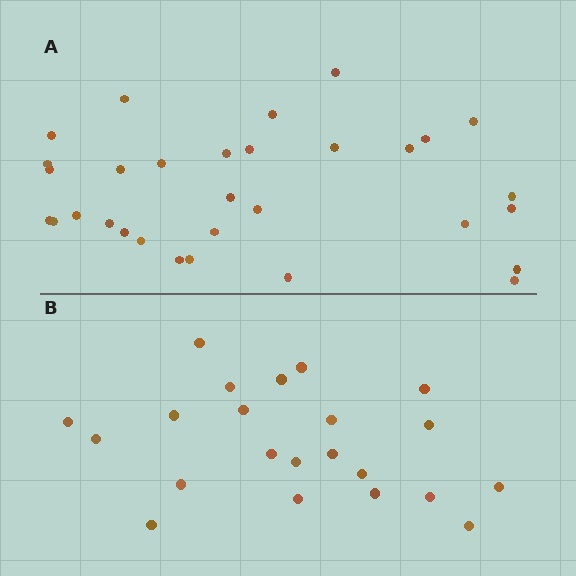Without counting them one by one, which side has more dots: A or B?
Region A (the top region) has more dots.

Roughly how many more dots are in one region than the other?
Region A has roughly 8 or so more dots than region B.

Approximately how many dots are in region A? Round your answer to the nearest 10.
About 30 dots. (The exact count is 31, which rounds to 30.)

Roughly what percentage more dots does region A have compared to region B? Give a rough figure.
About 40% more.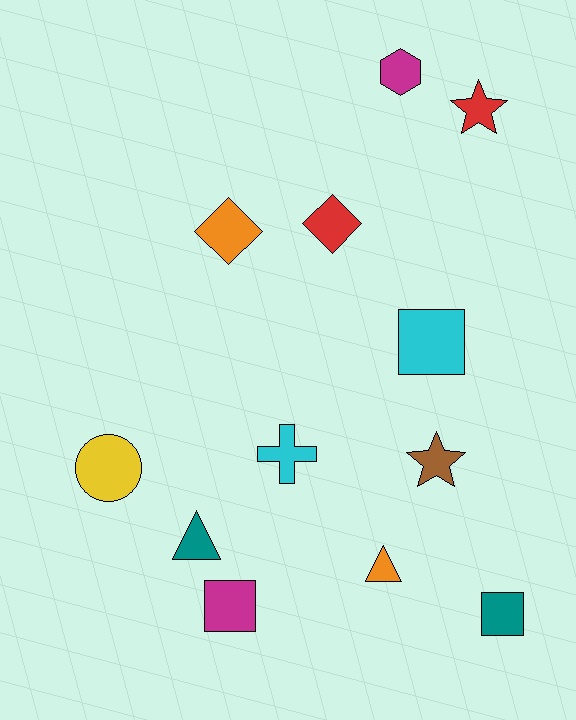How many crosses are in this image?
There is 1 cross.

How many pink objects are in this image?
There are no pink objects.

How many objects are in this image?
There are 12 objects.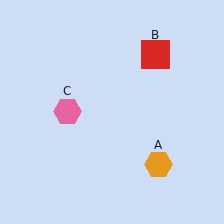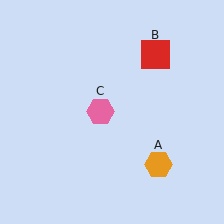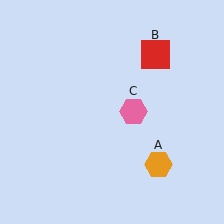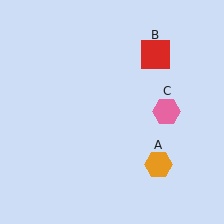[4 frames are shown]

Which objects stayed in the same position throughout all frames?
Orange hexagon (object A) and red square (object B) remained stationary.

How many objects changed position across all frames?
1 object changed position: pink hexagon (object C).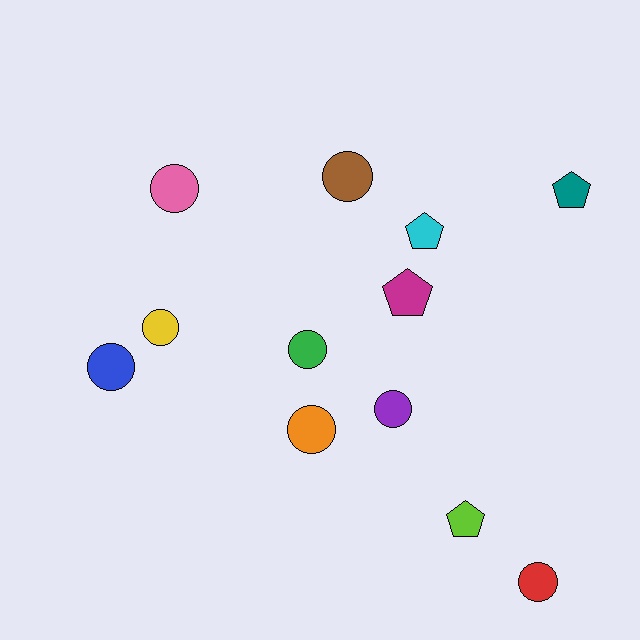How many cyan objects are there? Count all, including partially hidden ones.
There is 1 cyan object.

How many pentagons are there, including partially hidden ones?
There are 4 pentagons.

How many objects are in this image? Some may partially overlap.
There are 12 objects.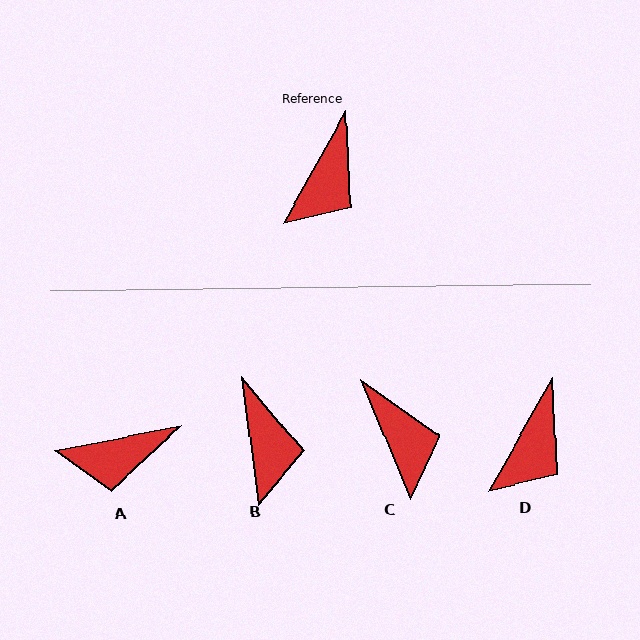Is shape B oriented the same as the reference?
No, it is off by about 37 degrees.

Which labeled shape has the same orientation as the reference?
D.